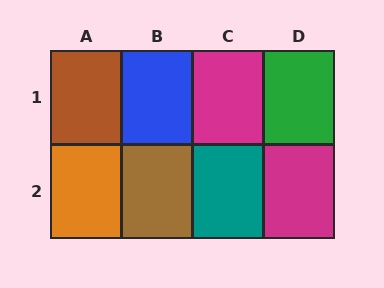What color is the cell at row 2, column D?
Magenta.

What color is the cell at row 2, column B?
Brown.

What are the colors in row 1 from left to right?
Brown, blue, magenta, green.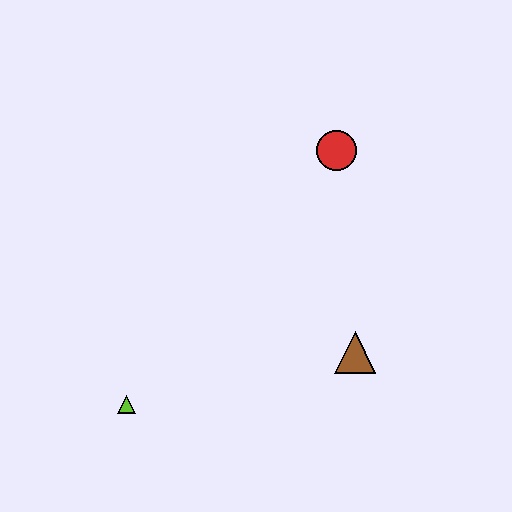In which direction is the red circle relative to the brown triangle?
The red circle is above the brown triangle.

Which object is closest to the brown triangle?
The red circle is closest to the brown triangle.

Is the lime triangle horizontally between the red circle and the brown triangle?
No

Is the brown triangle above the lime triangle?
Yes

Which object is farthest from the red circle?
The lime triangle is farthest from the red circle.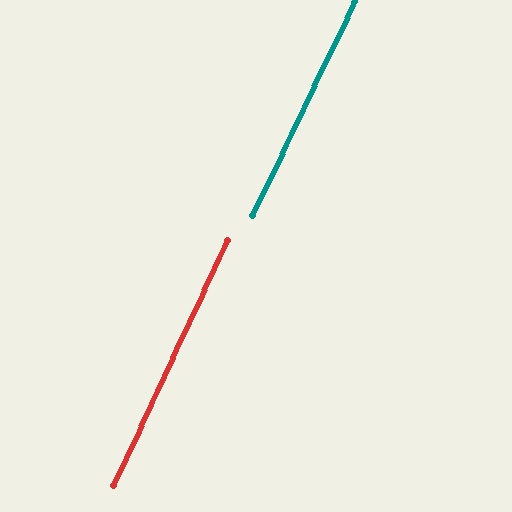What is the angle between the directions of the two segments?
Approximately 1 degree.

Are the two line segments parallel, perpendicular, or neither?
Parallel — their directions differ by only 0.5°.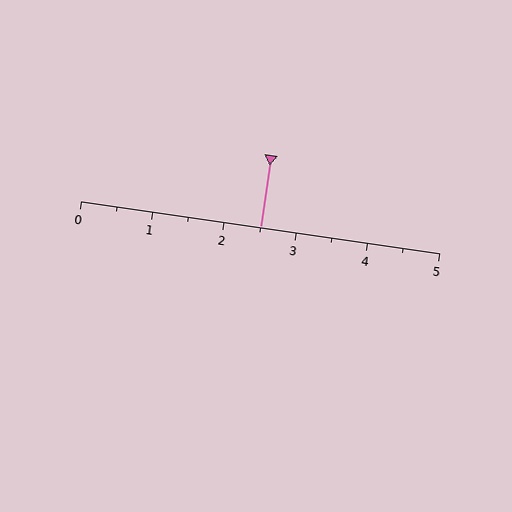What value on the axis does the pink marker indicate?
The marker indicates approximately 2.5.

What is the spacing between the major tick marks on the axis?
The major ticks are spaced 1 apart.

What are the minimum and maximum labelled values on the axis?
The axis runs from 0 to 5.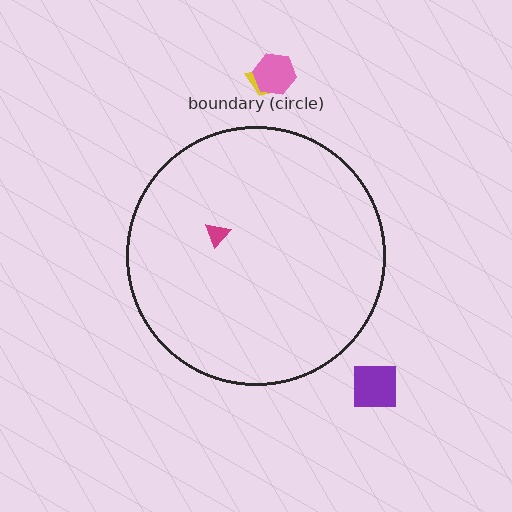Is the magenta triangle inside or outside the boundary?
Inside.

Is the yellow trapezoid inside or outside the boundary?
Outside.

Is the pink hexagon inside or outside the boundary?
Outside.